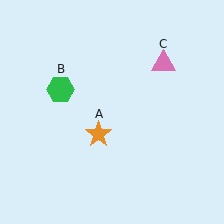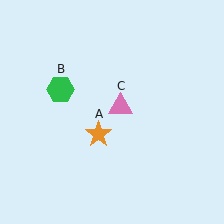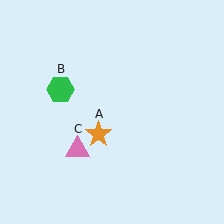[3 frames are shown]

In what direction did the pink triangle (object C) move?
The pink triangle (object C) moved down and to the left.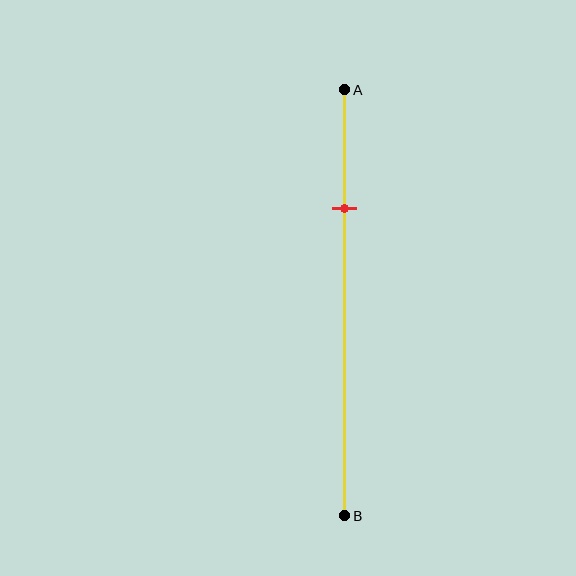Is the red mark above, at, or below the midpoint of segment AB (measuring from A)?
The red mark is above the midpoint of segment AB.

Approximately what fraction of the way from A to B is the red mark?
The red mark is approximately 30% of the way from A to B.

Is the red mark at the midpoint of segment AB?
No, the mark is at about 30% from A, not at the 50% midpoint.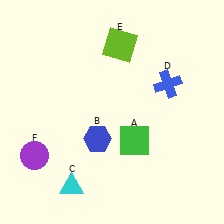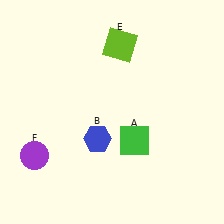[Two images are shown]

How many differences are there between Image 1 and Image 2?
There are 2 differences between the two images.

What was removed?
The blue cross (D), the cyan triangle (C) were removed in Image 2.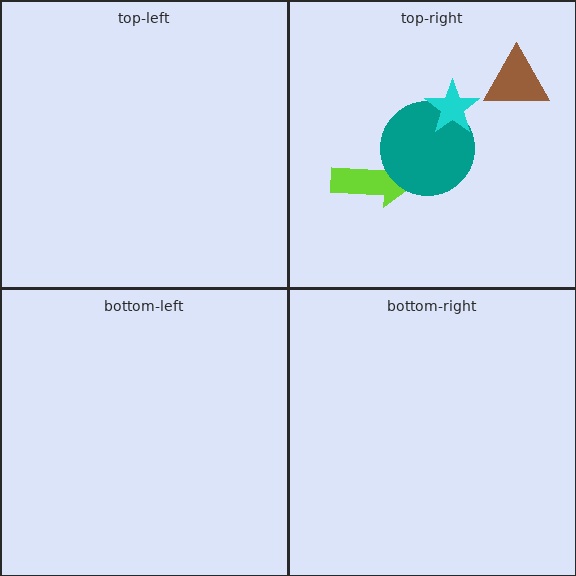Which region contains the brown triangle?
The top-right region.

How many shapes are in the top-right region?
4.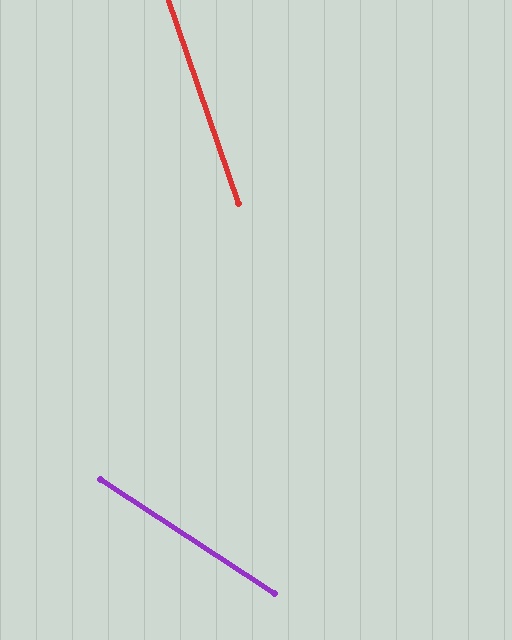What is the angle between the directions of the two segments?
Approximately 38 degrees.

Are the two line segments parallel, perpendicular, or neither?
Neither parallel nor perpendicular — they differ by about 38°.